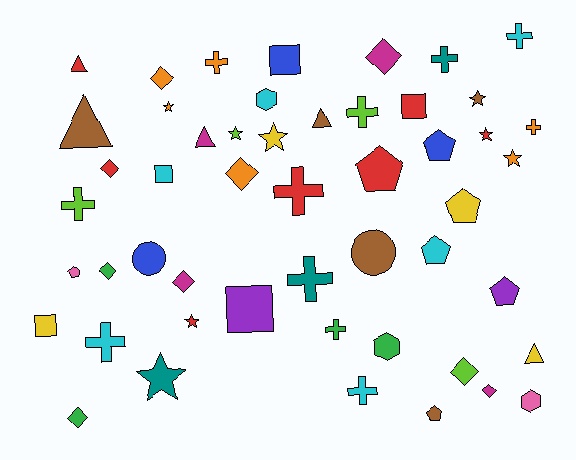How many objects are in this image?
There are 50 objects.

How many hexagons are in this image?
There are 3 hexagons.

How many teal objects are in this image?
There are 3 teal objects.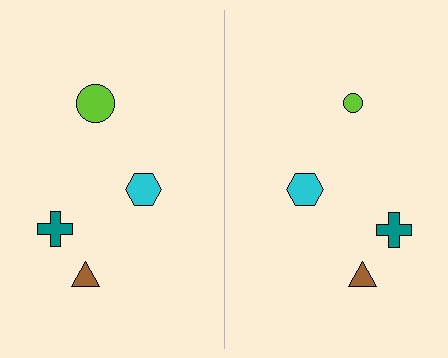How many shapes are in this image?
There are 8 shapes in this image.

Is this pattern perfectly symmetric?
No, the pattern is not perfectly symmetric. The lime circle on the right side has a different size than its mirror counterpart.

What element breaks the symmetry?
The lime circle on the right side has a different size than its mirror counterpart.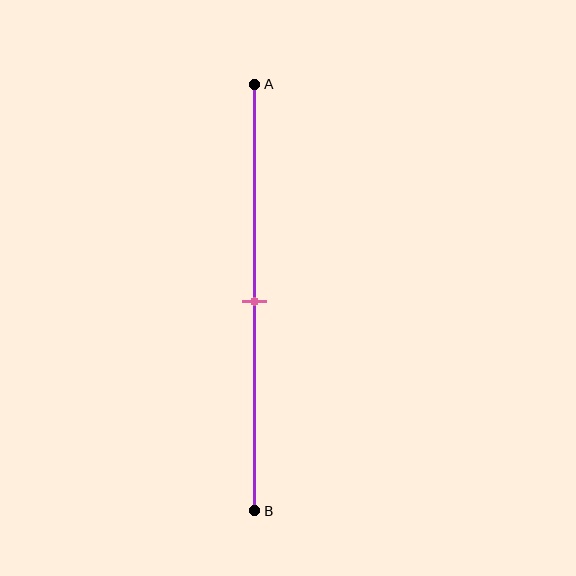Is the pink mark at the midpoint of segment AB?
Yes, the mark is approximately at the midpoint.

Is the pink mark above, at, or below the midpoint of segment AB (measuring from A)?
The pink mark is approximately at the midpoint of segment AB.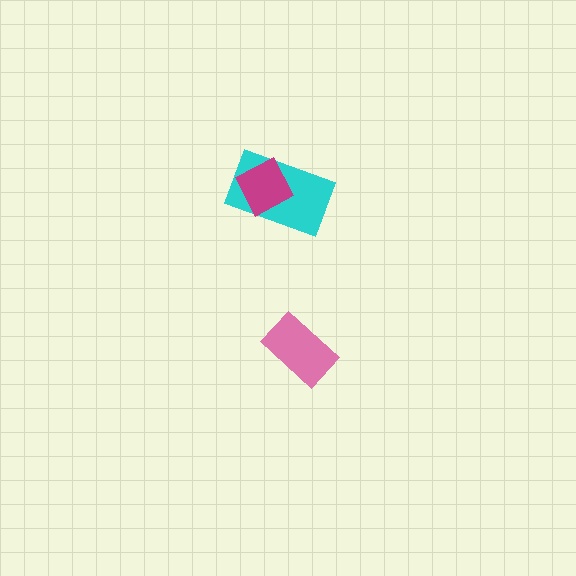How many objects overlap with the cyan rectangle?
1 object overlaps with the cyan rectangle.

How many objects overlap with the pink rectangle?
0 objects overlap with the pink rectangle.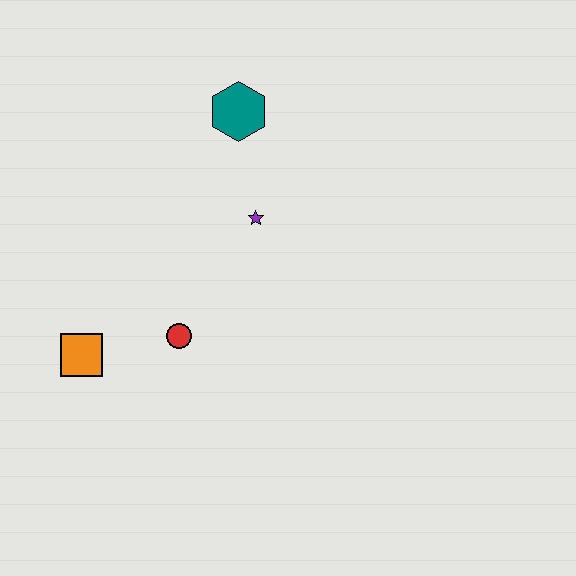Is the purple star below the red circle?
No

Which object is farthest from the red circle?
The teal hexagon is farthest from the red circle.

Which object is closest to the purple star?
The teal hexagon is closest to the purple star.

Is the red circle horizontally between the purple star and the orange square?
Yes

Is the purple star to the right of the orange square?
Yes